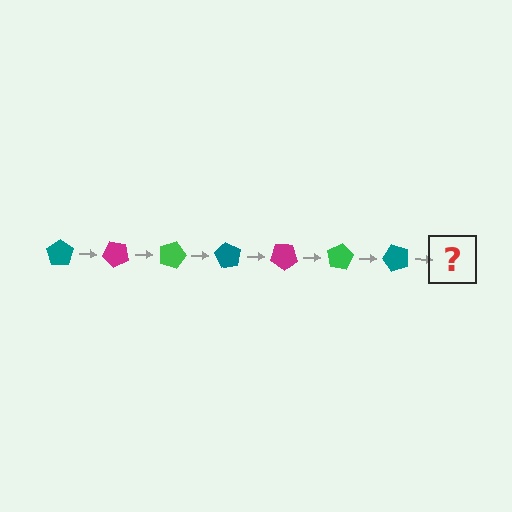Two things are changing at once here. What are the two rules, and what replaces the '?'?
The two rules are that it rotates 45 degrees each step and the color cycles through teal, magenta, and green. The '?' should be a magenta pentagon, rotated 315 degrees from the start.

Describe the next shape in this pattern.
It should be a magenta pentagon, rotated 315 degrees from the start.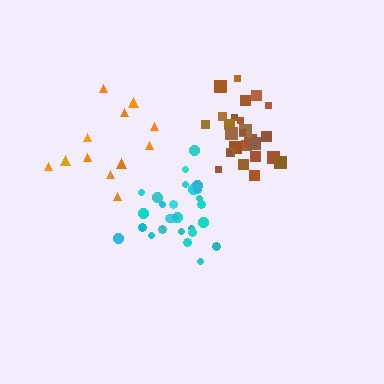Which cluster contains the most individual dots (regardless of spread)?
Cyan (28).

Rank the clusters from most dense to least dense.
cyan, brown, orange.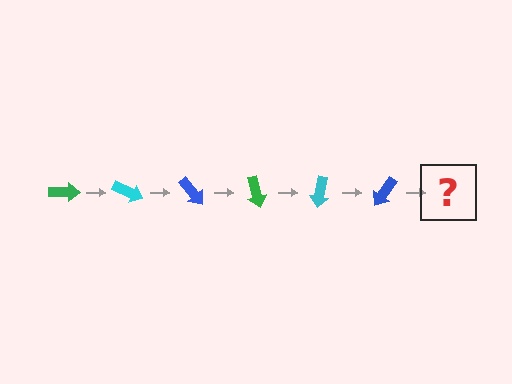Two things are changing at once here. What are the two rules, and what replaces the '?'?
The two rules are that it rotates 25 degrees each step and the color cycles through green, cyan, and blue. The '?' should be a green arrow, rotated 150 degrees from the start.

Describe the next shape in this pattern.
It should be a green arrow, rotated 150 degrees from the start.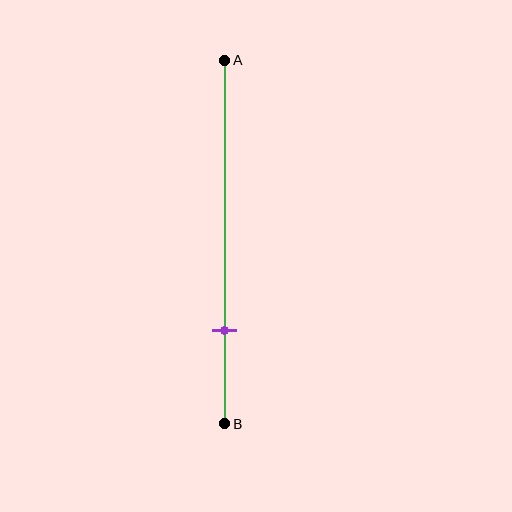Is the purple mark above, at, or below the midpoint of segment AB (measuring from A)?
The purple mark is below the midpoint of segment AB.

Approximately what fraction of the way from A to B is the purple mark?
The purple mark is approximately 75% of the way from A to B.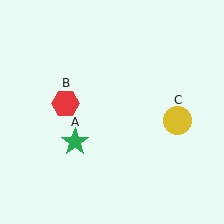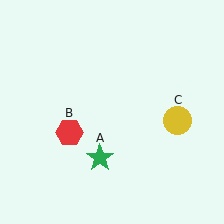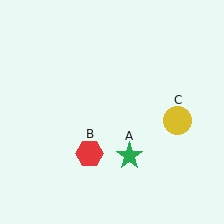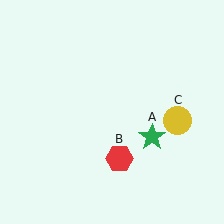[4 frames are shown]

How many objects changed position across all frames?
2 objects changed position: green star (object A), red hexagon (object B).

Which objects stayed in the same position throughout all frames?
Yellow circle (object C) remained stationary.